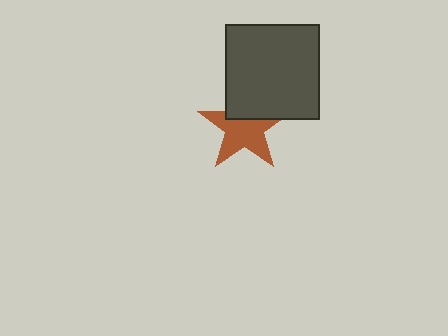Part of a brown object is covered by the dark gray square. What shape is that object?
It is a star.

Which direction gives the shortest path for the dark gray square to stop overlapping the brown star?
Moving up gives the shortest separation.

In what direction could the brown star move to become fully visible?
The brown star could move down. That would shift it out from behind the dark gray square entirely.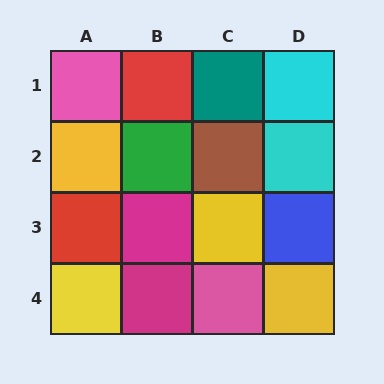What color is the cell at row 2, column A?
Yellow.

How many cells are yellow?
4 cells are yellow.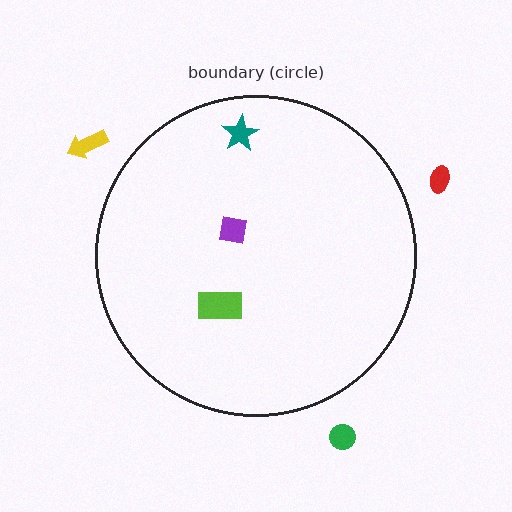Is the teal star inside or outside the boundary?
Inside.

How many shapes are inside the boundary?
3 inside, 3 outside.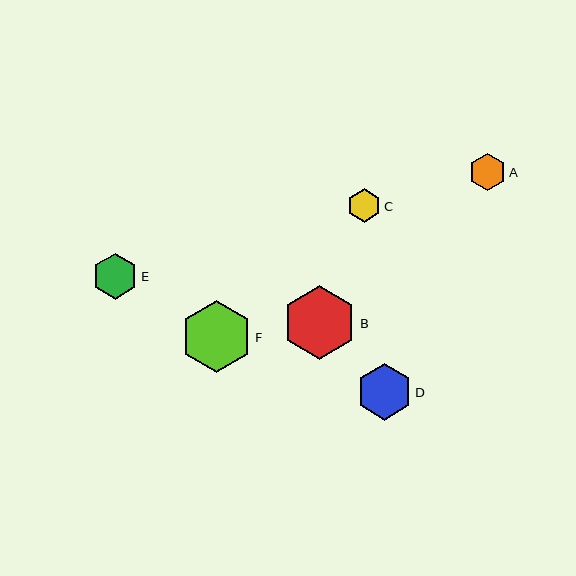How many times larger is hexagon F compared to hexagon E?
Hexagon F is approximately 1.6 times the size of hexagon E.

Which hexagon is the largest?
Hexagon B is the largest with a size of approximately 74 pixels.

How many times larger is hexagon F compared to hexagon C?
Hexagon F is approximately 2.1 times the size of hexagon C.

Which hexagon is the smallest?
Hexagon C is the smallest with a size of approximately 34 pixels.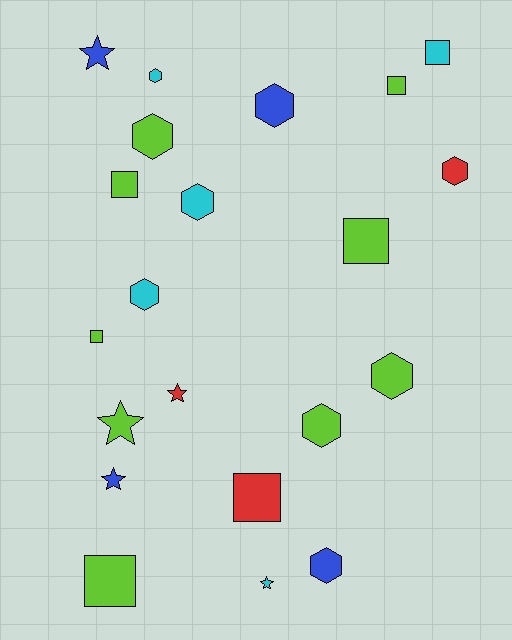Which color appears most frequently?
Lime, with 9 objects.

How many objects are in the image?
There are 21 objects.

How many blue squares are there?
There are no blue squares.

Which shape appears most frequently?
Hexagon, with 9 objects.